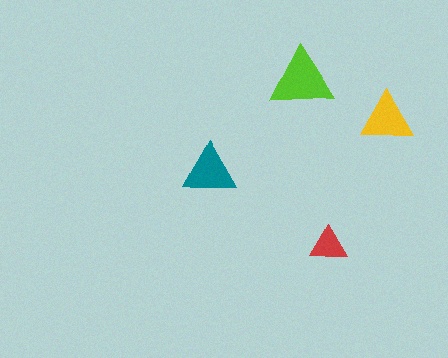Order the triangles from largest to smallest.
the lime one, the teal one, the yellow one, the red one.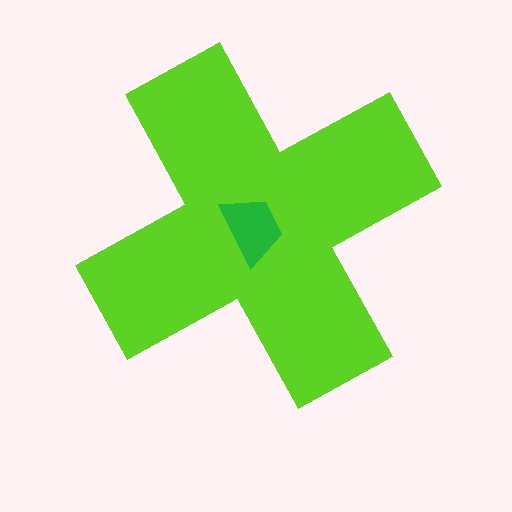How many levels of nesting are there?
2.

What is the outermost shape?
The lime cross.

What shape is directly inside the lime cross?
The green trapezoid.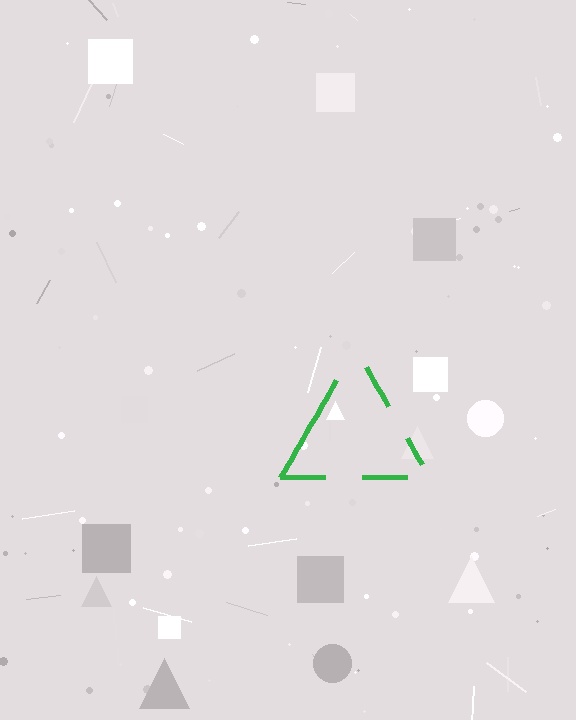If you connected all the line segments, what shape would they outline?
They would outline a triangle.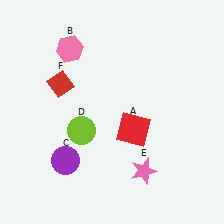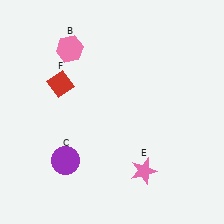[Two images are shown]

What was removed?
The red square (A), the lime circle (D) were removed in Image 2.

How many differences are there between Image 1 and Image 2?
There are 2 differences between the two images.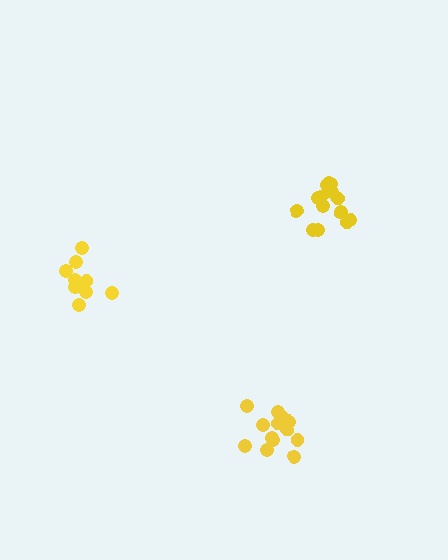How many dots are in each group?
Group 1: 9 dots, Group 2: 14 dots, Group 3: 13 dots (36 total).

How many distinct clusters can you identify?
There are 3 distinct clusters.